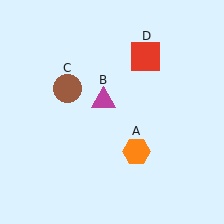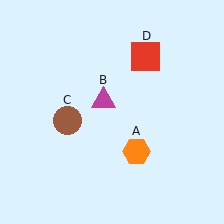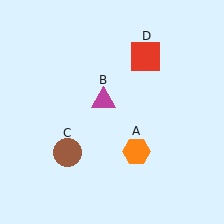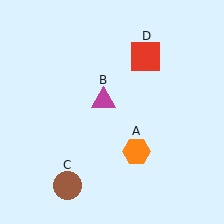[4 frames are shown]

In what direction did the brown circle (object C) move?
The brown circle (object C) moved down.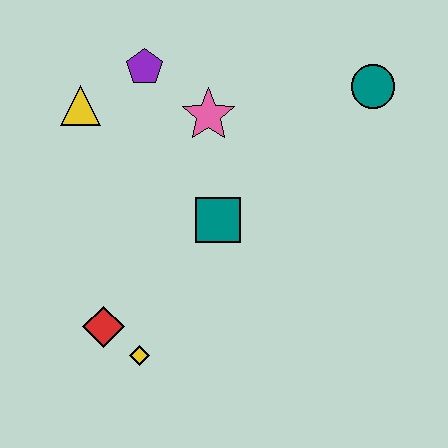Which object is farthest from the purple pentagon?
The yellow diamond is farthest from the purple pentagon.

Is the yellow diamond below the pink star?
Yes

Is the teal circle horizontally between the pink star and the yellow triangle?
No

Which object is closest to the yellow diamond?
The red diamond is closest to the yellow diamond.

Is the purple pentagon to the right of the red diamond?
Yes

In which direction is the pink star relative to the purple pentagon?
The pink star is to the right of the purple pentagon.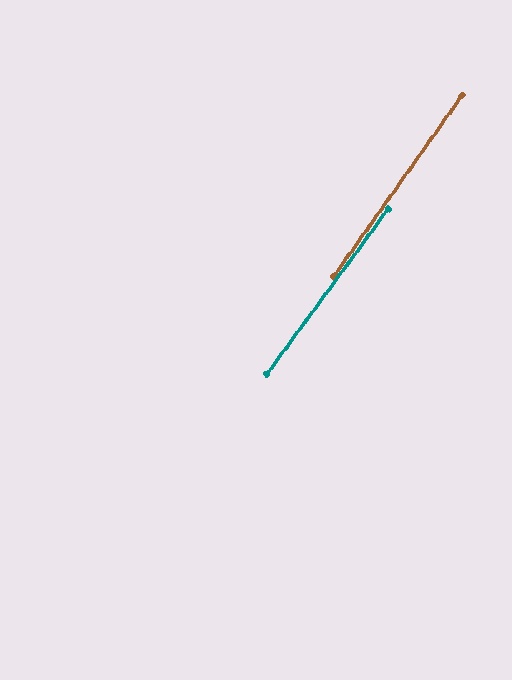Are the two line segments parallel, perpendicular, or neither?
Parallel — their directions differ by only 0.8°.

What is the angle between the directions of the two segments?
Approximately 1 degree.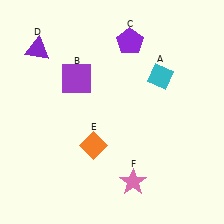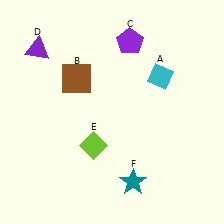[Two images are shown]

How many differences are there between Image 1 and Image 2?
There are 3 differences between the two images.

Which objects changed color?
B changed from purple to brown. E changed from orange to lime. F changed from pink to teal.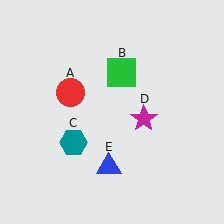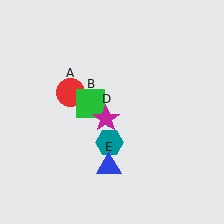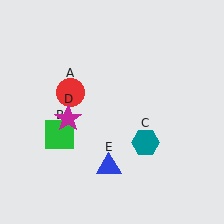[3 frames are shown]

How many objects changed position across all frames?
3 objects changed position: green square (object B), teal hexagon (object C), magenta star (object D).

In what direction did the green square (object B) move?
The green square (object B) moved down and to the left.